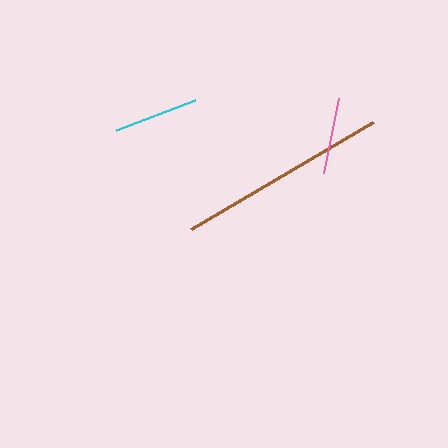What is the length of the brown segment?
The brown segment is approximately 211 pixels long.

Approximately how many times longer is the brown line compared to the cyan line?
The brown line is approximately 2.5 times the length of the cyan line.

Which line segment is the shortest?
The pink line is the shortest at approximately 77 pixels.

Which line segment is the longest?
The brown line is the longest at approximately 211 pixels.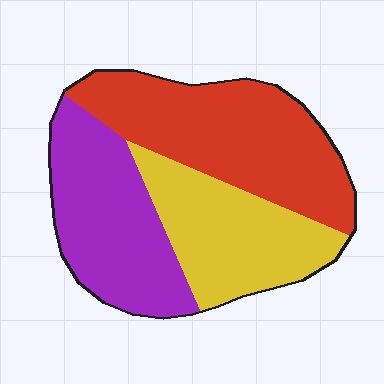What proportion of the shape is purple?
Purple takes up between a sixth and a third of the shape.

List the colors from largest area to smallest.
From largest to smallest: red, purple, yellow.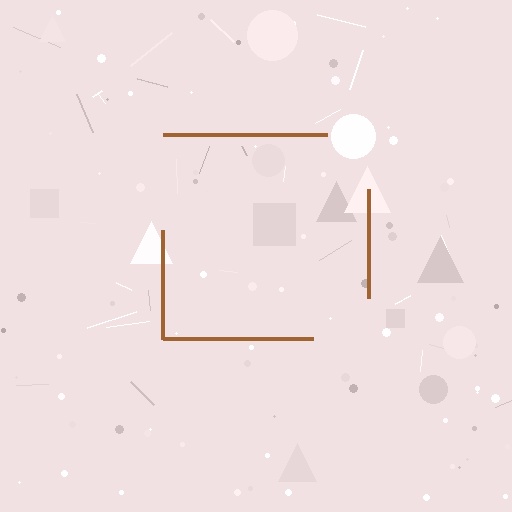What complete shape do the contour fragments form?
The contour fragments form a square.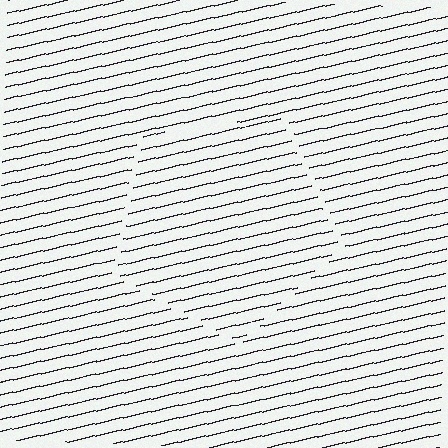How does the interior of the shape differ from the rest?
The interior of the shape contains the same grating, shifted by half a period — the contour is defined by the phase discontinuity where line-ends from the inner and outer gratings abut.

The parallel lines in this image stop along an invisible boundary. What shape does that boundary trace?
An illusory pentagon. The interior of the shape contains the same grating, shifted by half a period — the contour is defined by the phase discontinuity where line-ends from the inner and outer gratings abut.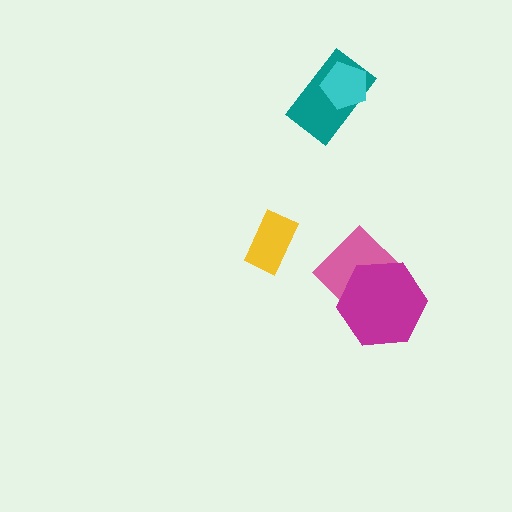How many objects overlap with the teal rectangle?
1 object overlaps with the teal rectangle.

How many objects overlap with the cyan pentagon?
1 object overlaps with the cyan pentagon.